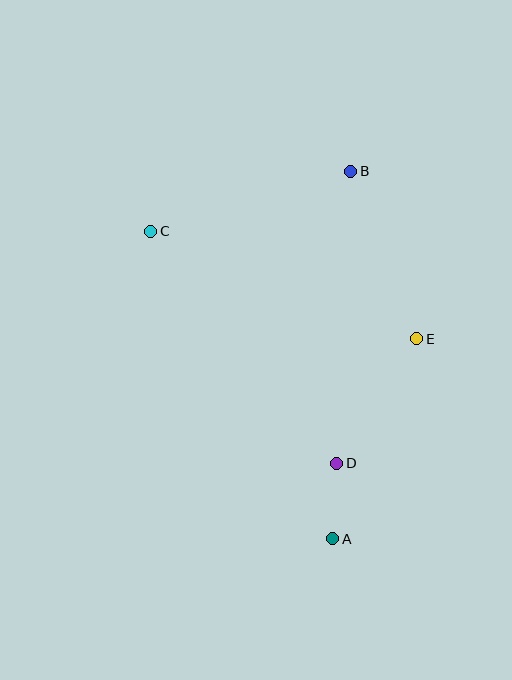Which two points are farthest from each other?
Points A and B are farthest from each other.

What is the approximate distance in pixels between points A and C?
The distance between A and C is approximately 357 pixels.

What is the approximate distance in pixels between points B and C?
The distance between B and C is approximately 209 pixels.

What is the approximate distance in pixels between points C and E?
The distance between C and E is approximately 287 pixels.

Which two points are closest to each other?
Points A and D are closest to each other.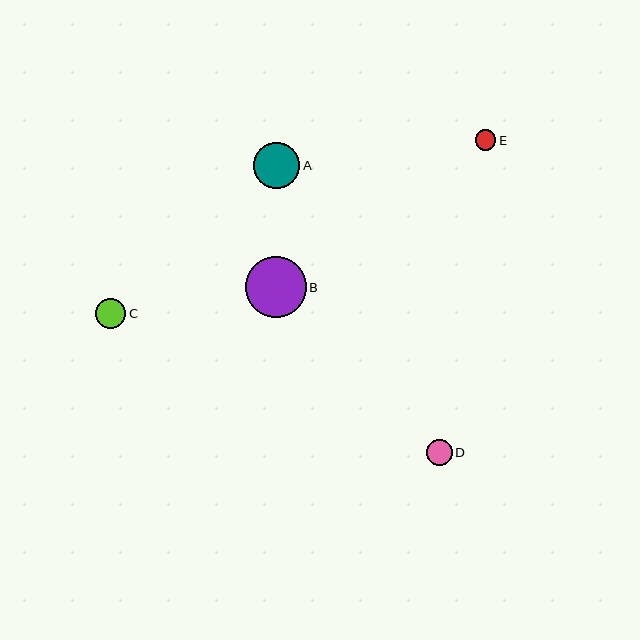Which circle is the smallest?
Circle E is the smallest with a size of approximately 21 pixels.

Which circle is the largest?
Circle B is the largest with a size of approximately 61 pixels.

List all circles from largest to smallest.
From largest to smallest: B, A, C, D, E.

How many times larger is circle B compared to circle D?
Circle B is approximately 2.4 times the size of circle D.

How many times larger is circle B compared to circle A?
Circle B is approximately 1.3 times the size of circle A.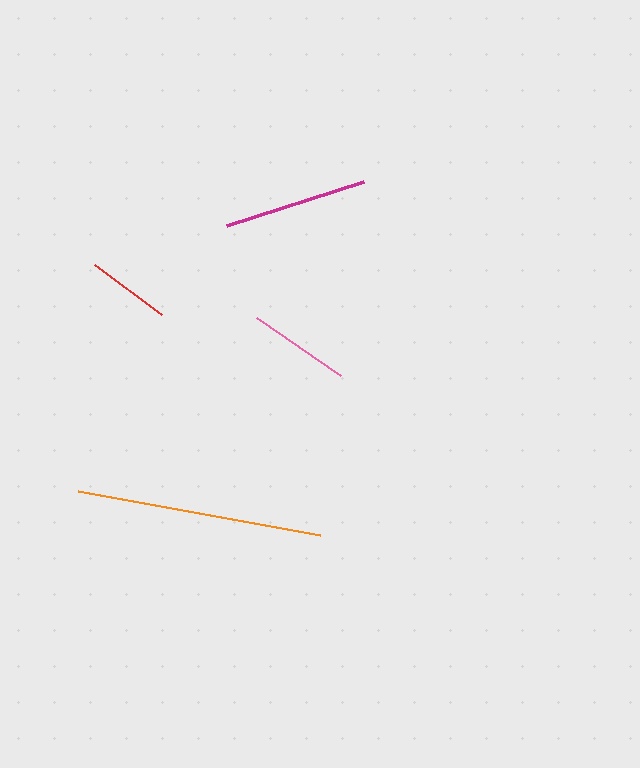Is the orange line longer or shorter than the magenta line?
The orange line is longer than the magenta line.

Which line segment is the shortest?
The red line is the shortest at approximately 84 pixels.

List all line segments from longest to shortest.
From longest to shortest: orange, magenta, pink, red.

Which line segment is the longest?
The orange line is the longest at approximately 246 pixels.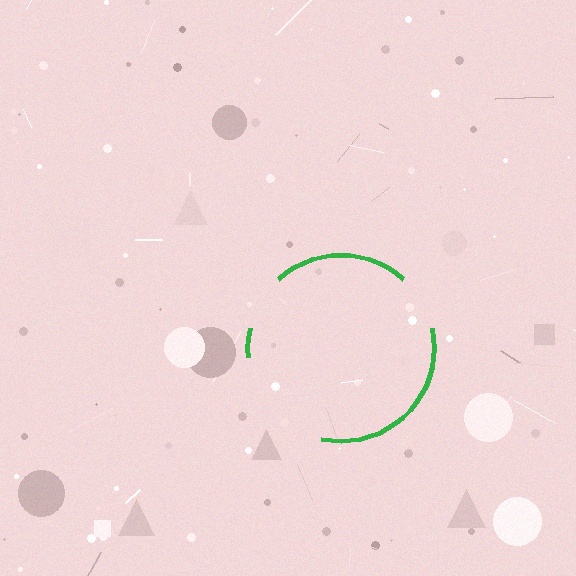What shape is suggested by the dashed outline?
The dashed outline suggests a circle.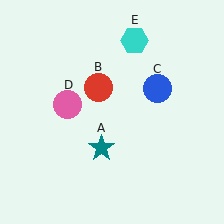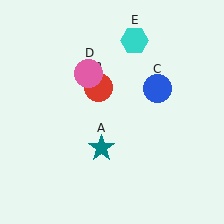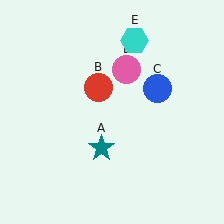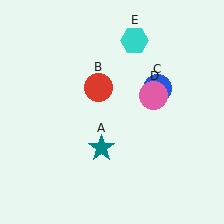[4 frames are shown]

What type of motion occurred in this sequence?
The pink circle (object D) rotated clockwise around the center of the scene.